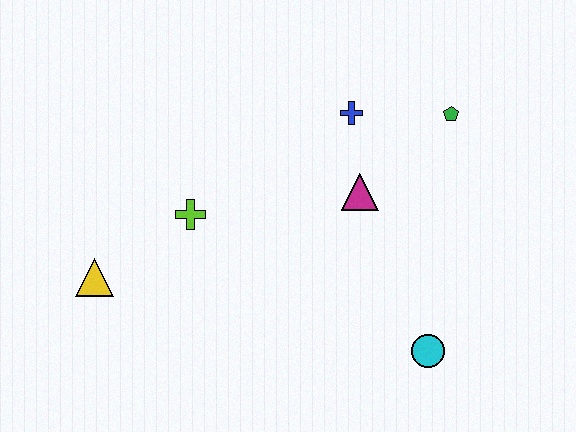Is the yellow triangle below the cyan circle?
No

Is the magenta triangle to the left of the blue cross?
No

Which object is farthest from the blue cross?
The yellow triangle is farthest from the blue cross.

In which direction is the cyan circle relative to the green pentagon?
The cyan circle is below the green pentagon.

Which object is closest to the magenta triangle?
The blue cross is closest to the magenta triangle.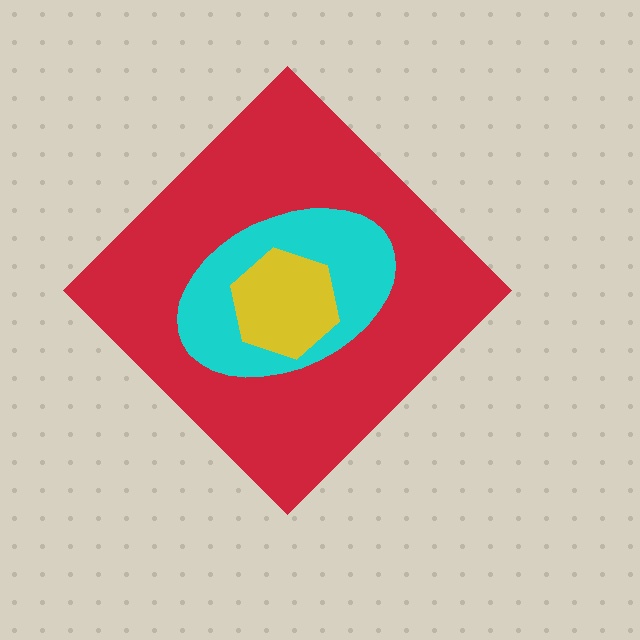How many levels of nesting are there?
3.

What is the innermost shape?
The yellow hexagon.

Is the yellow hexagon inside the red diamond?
Yes.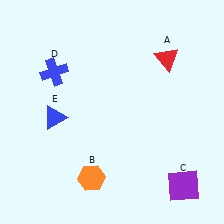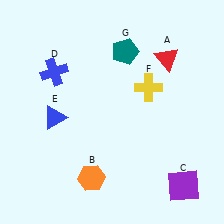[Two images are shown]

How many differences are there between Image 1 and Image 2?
There are 2 differences between the two images.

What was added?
A yellow cross (F), a teal pentagon (G) were added in Image 2.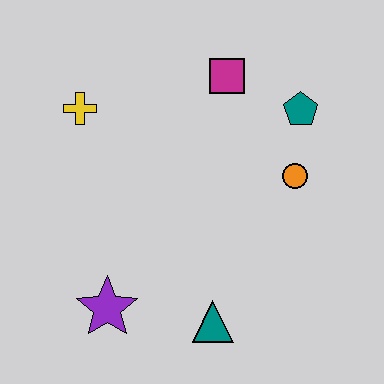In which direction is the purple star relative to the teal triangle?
The purple star is to the left of the teal triangle.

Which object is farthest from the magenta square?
The purple star is farthest from the magenta square.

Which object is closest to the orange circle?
The teal pentagon is closest to the orange circle.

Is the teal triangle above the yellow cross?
No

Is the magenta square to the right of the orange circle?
No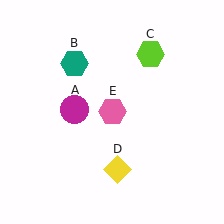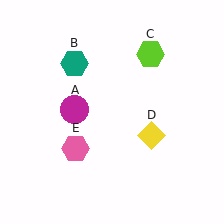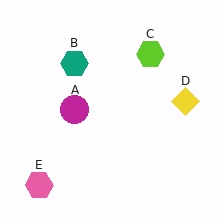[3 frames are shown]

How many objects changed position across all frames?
2 objects changed position: yellow diamond (object D), pink hexagon (object E).